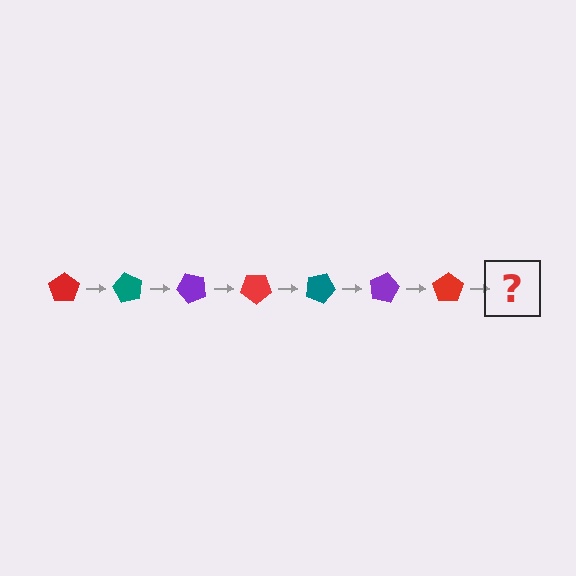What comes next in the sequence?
The next element should be a teal pentagon, rotated 420 degrees from the start.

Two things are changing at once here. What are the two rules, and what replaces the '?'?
The two rules are that it rotates 60 degrees each step and the color cycles through red, teal, and purple. The '?' should be a teal pentagon, rotated 420 degrees from the start.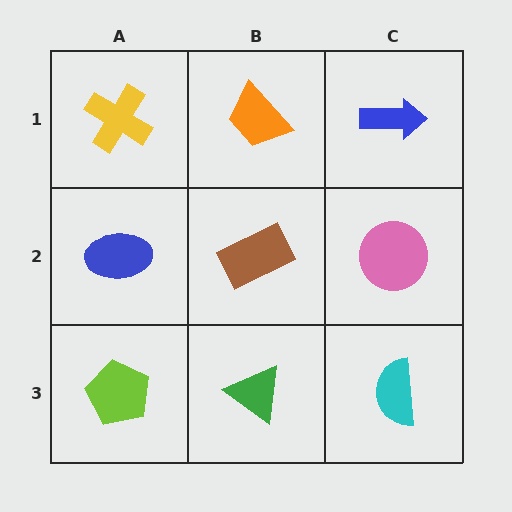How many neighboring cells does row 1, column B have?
3.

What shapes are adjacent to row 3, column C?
A pink circle (row 2, column C), a green triangle (row 3, column B).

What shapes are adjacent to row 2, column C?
A blue arrow (row 1, column C), a cyan semicircle (row 3, column C), a brown rectangle (row 2, column B).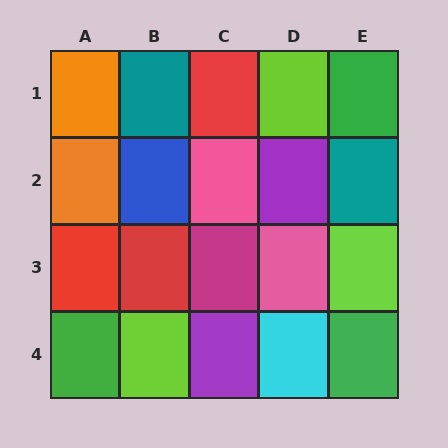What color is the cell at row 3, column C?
Magenta.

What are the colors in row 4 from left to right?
Green, lime, purple, cyan, green.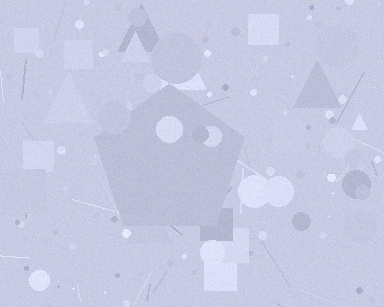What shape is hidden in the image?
A pentagon is hidden in the image.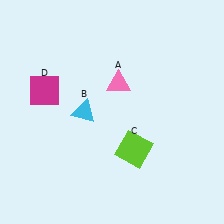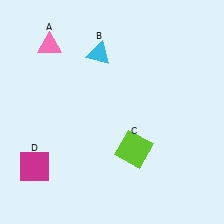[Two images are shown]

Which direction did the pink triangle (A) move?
The pink triangle (A) moved left.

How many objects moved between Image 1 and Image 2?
3 objects moved between the two images.